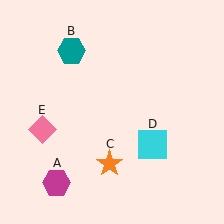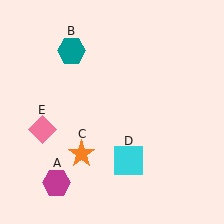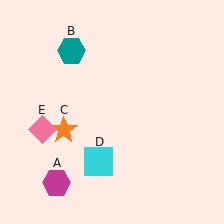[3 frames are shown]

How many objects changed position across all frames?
2 objects changed position: orange star (object C), cyan square (object D).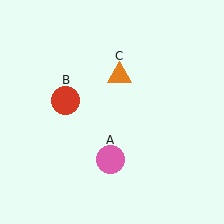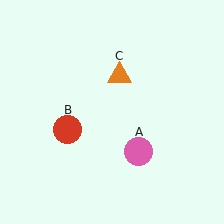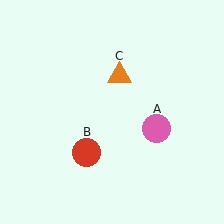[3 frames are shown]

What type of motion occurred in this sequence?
The pink circle (object A), red circle (object B) rotated counterclockwise around the center of the scene.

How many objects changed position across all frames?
2 objects changed position: pink circle (object A), red circle (object B).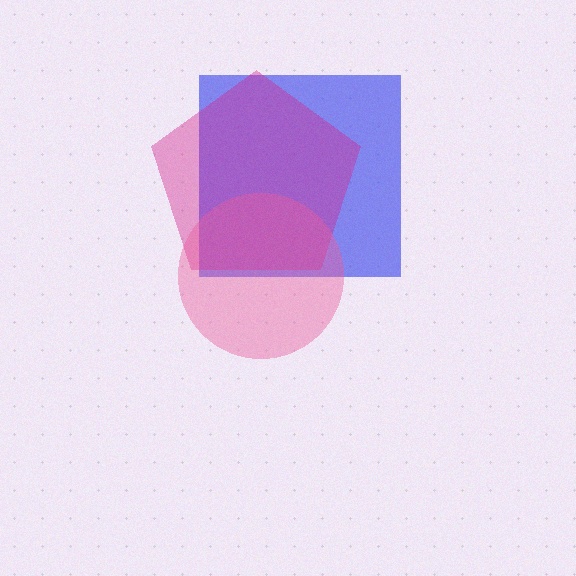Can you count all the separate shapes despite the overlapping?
Yes, there are 3 separate shapes.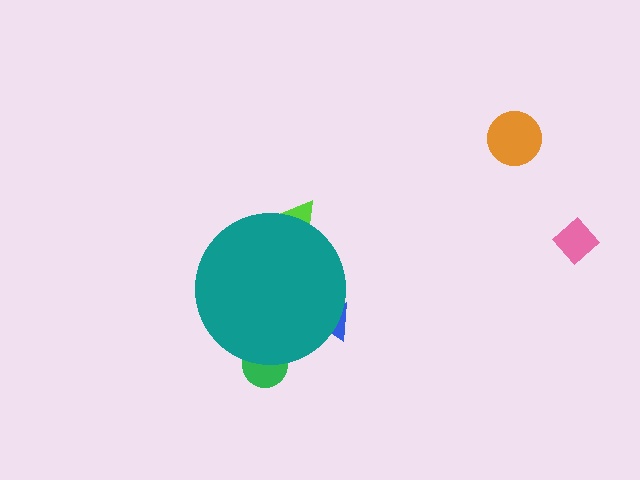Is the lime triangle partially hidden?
Yes, the lime triangle is partially hidden behind the teal circle.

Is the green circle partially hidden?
Yes, the green circle is partially hidden behind the teal circle.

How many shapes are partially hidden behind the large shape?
3 shapes are partially hidden.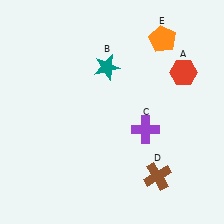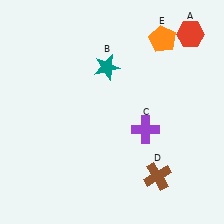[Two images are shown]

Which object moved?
The red hexagon (A) moved up.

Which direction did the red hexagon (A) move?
The red hexagon (A) moved up.